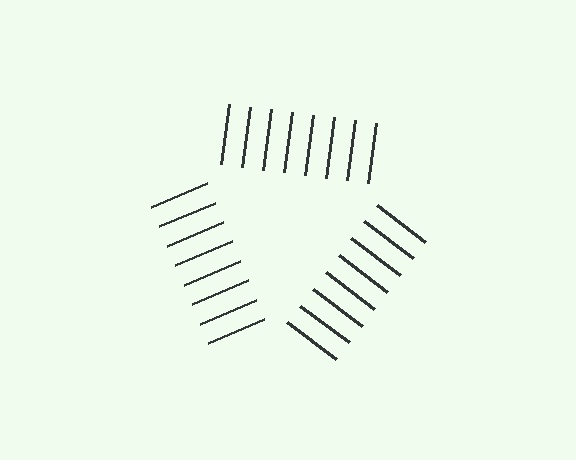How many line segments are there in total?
24 — 8 along each of the 3 edges.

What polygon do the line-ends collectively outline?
An illusory triangle — the line segments terminate on its edges but no continuous stroke is drawn.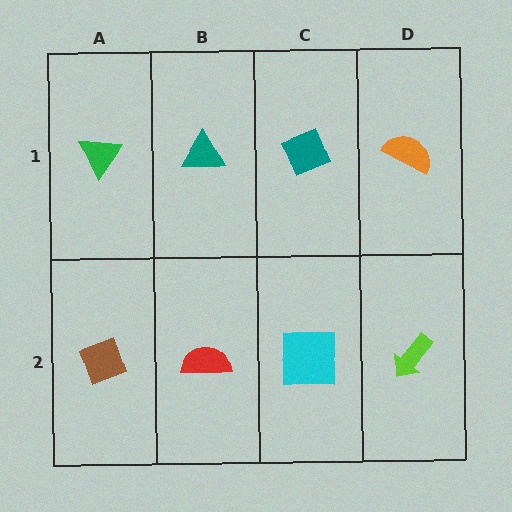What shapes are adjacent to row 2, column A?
A green triangle (row 1, column A), a red semicircle (row 2, column B).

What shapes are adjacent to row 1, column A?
A brown diamond (row 2, column A), a teal triangle (row 1, column B).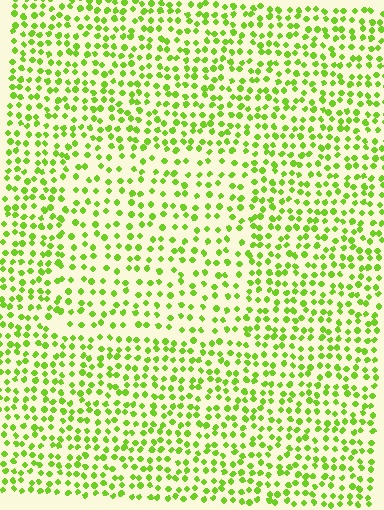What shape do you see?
I see a rectangle.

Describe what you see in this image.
The image contains small lime elements arranged at two different densities. A rectangle-shaped region is visible where the elements are less densely packed than the surrounding area.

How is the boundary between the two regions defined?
The boundary is defined by a change in element density (approximately 1.5x ratio). All elements are the same color, size, and shape.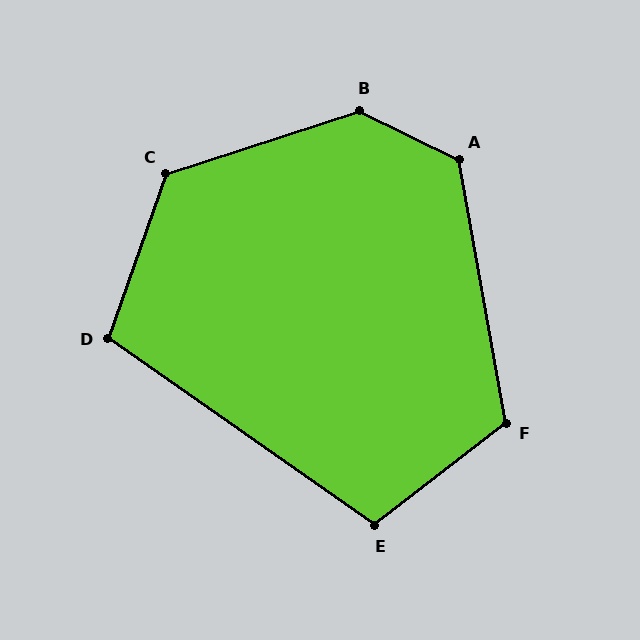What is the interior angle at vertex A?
Approximately 126 degrees (obtuse).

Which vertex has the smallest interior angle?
D, at approximately 106 degrees.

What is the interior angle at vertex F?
Approximately 118 degrees (obtuse).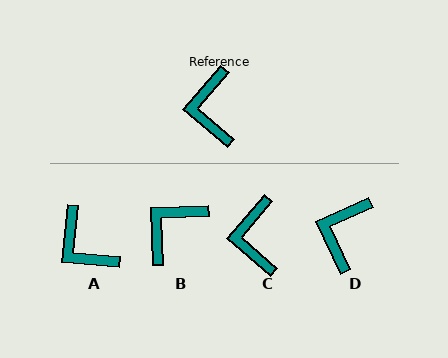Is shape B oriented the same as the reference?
No, it is off by about 48 degrees.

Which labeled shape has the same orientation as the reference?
C.